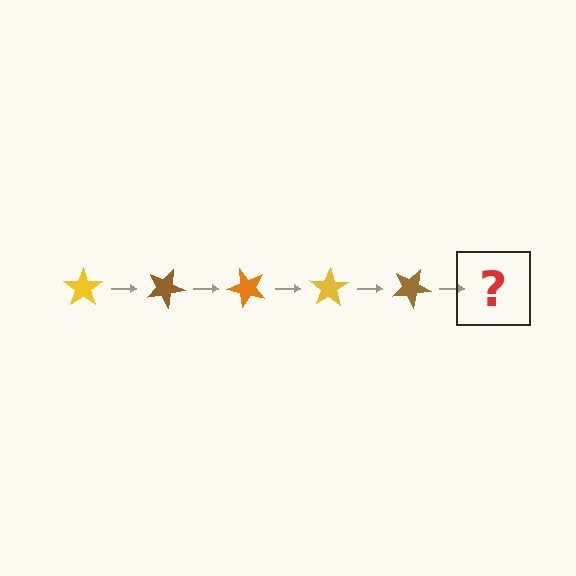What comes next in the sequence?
The next element should be an orange star, rotated 125 degrees from the start.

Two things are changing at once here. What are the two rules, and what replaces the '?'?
The two rules are that it rotates 25 degrees each step and the color cycles through yellow, brown, and orange. The '?' should be an orange star, rotated 125 degrees from the start.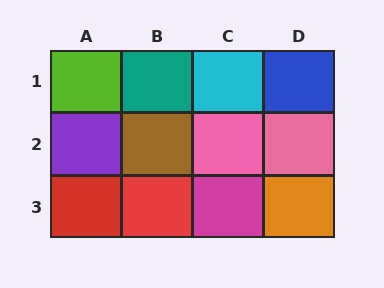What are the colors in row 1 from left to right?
Lime, teal, cyan, blue.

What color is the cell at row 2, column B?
Brown.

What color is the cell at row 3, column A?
Red.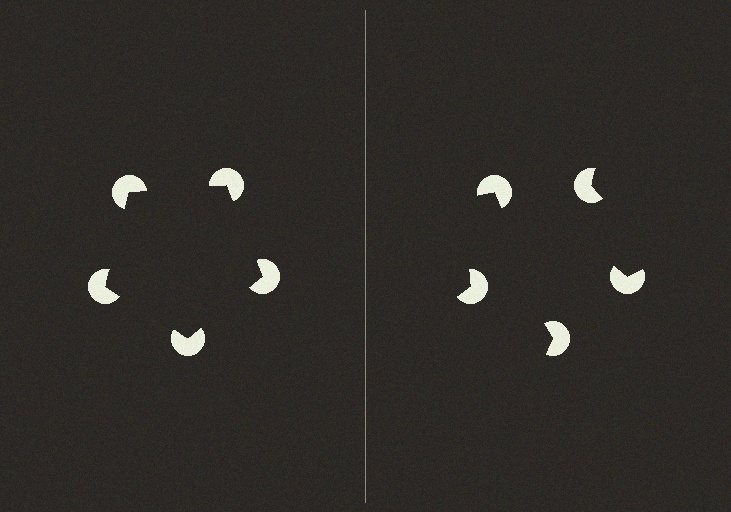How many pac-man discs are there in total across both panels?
10 — 5 on each side.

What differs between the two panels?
The pac-man discs are positioned identically on both sides; only the wedge orientations differ. On the left they align to a pentagon; on the right they are misaligned.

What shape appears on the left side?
An illusory pentagon.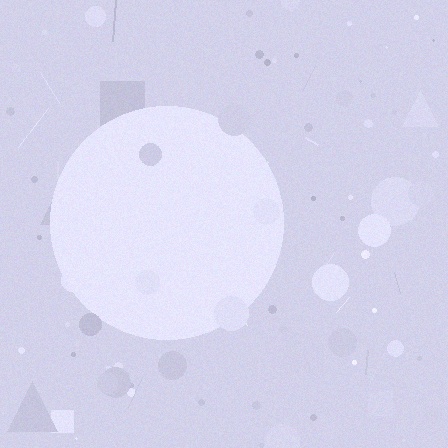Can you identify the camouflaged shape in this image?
The camouflaged shape is a circle.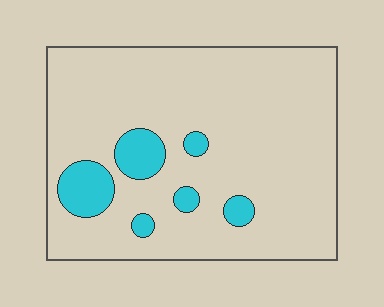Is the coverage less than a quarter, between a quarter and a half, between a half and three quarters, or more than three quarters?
Less than a quarter.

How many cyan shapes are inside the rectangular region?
6.